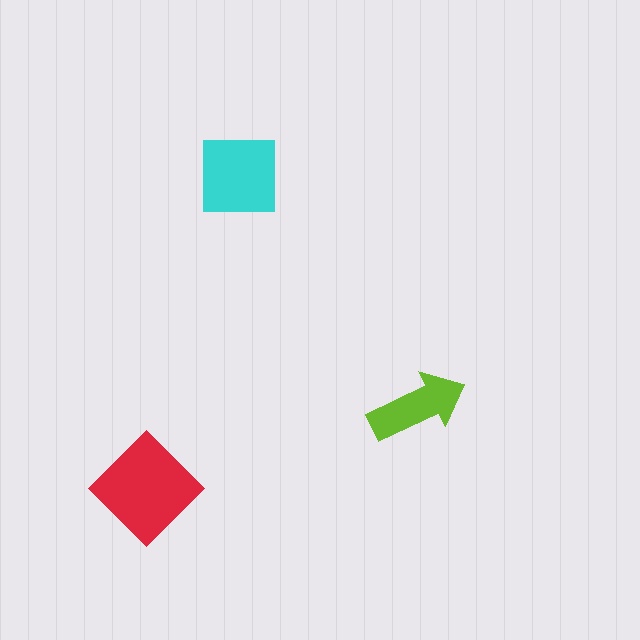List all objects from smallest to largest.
The lime arrow, the cyan square, the red diamond.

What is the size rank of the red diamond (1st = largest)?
1st.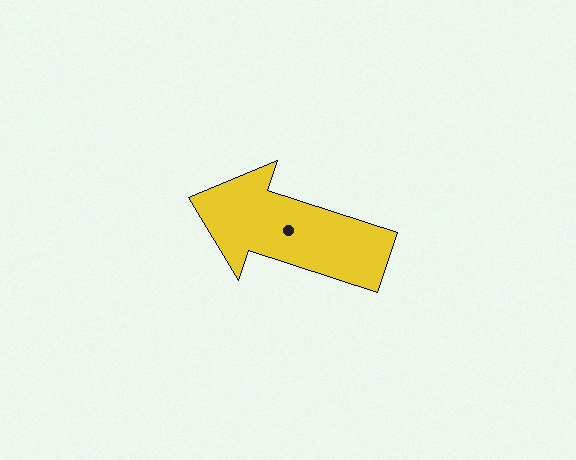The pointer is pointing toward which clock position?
Roughly 10 o'clock.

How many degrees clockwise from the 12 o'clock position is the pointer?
Approximately 288 degrees.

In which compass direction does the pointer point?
West.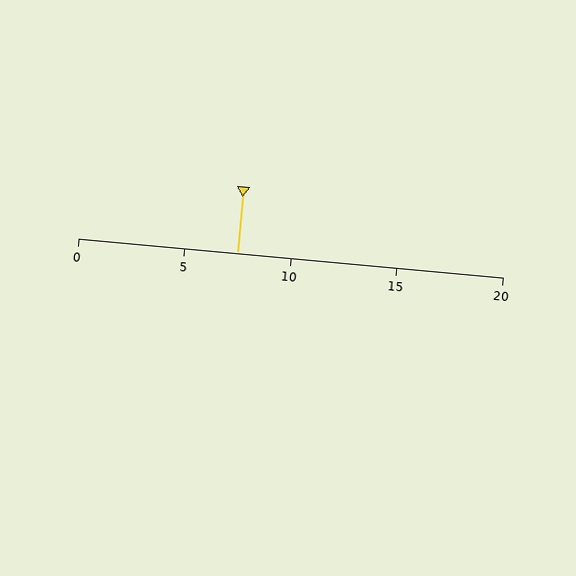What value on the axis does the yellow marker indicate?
The marker indicates approximately 7.5.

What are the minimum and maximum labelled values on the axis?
The axis runs from 0 to 20.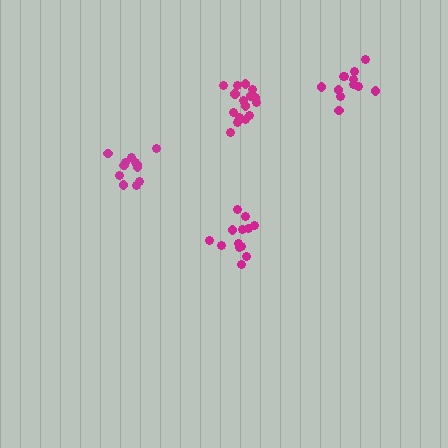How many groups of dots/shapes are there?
There are 4 groups.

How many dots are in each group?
Group 1: 16 dots, Group 2: 12 dots, Group 3: 13 dots, Group 4: 12 dots (53 total).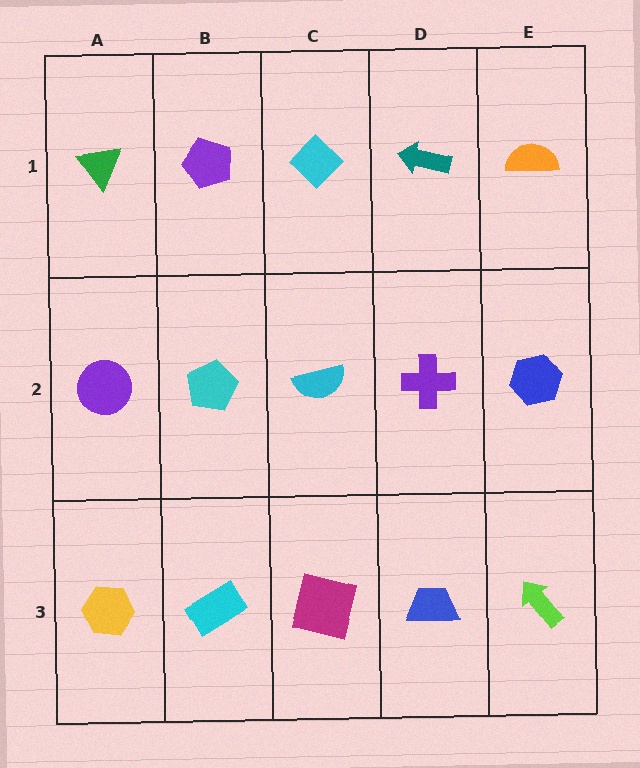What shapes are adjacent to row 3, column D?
A purple cross (row 2, column D), a magenta square (row 3, column C), a lime arrow (row 3, column E).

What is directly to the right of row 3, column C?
A blue trapezoid.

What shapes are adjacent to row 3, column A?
A purple circle (row 2, column A), a cyan rectangle (row 3, column B).